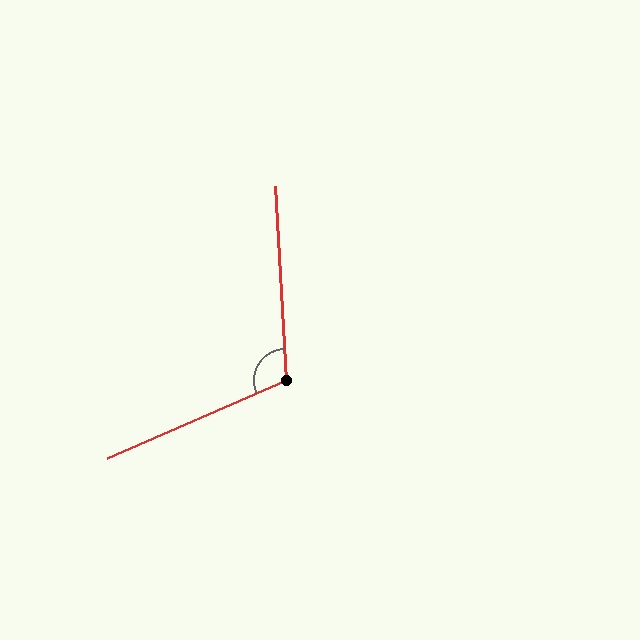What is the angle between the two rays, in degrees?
Approximately 110 degrees.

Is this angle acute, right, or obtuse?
It is obtuse.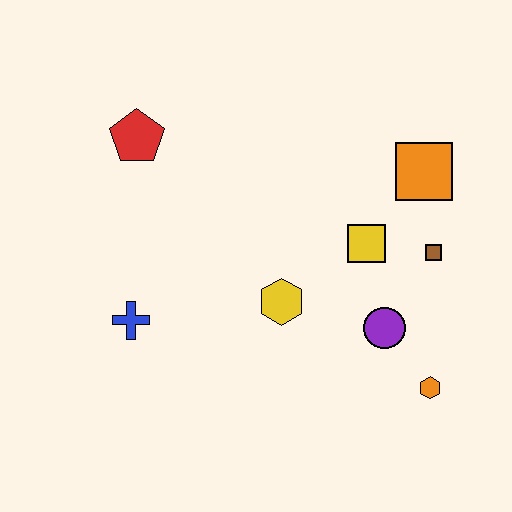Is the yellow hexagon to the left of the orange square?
Yes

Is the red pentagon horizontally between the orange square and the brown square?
No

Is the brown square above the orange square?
No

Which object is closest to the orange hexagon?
The purple circle is closest to the orange hexagon.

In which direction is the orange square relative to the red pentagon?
The orange square is to the right of the red pentagon.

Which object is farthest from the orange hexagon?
The red pentagon is farthest from the orange hexagon.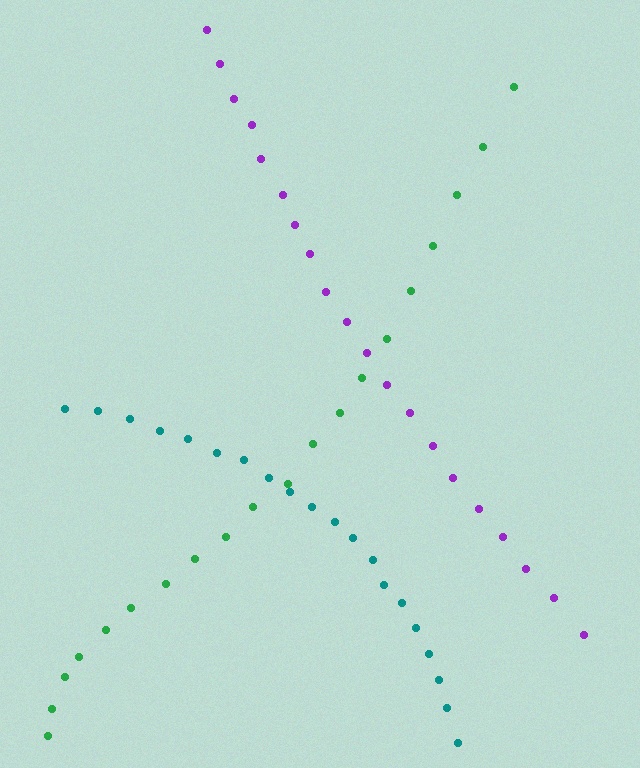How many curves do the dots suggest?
There are 3 distinct paths.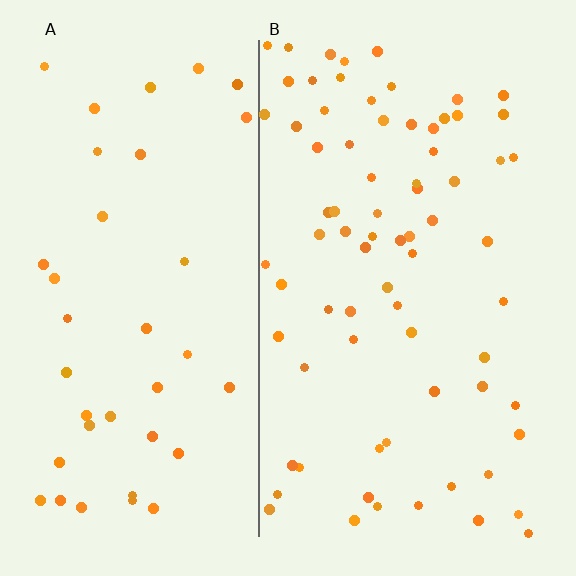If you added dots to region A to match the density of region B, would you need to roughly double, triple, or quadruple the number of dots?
Approximately double.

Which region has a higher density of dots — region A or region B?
B (the right).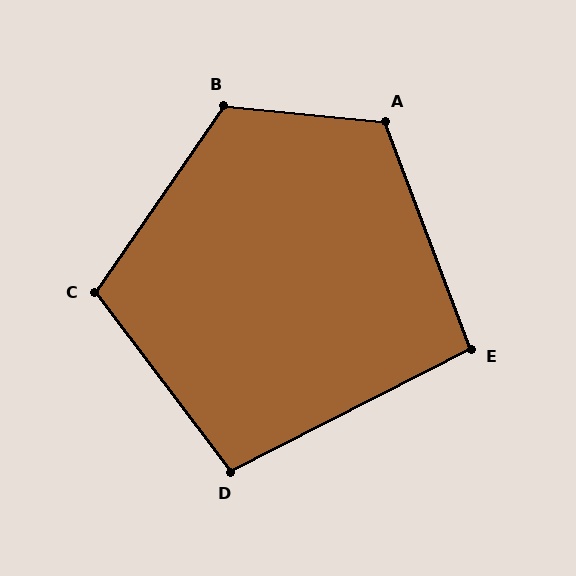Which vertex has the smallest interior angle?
E, at approximately 97 degrees.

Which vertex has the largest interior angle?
B, at approximately 119 degrees.